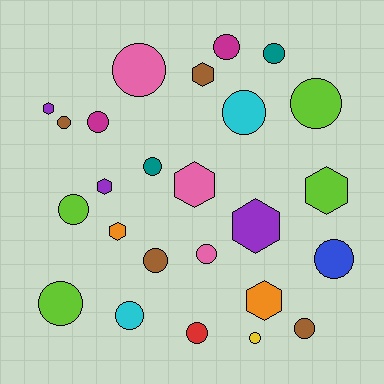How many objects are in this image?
There are 25 objects.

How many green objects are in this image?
There are no green objects.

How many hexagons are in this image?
There are 8 hexagons.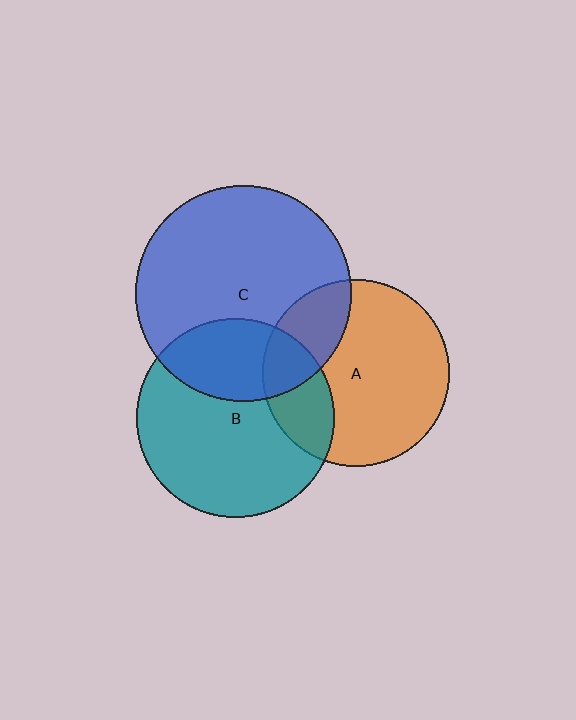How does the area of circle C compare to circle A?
Approximately 1.3 times.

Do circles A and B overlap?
Yes.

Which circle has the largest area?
Circle C (blue).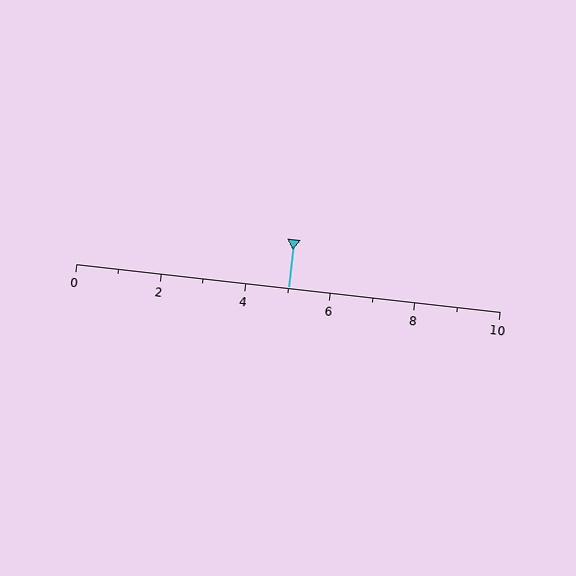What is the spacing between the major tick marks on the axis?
The major ticks are spaced 2 apart.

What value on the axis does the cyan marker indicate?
The marker indicates approximately 5.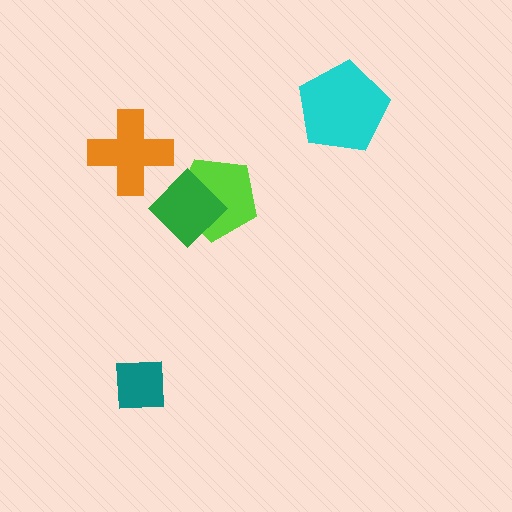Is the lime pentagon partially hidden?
Yes, it is partially covered by another shape.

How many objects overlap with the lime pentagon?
1 object overlaps with the lime pentagon.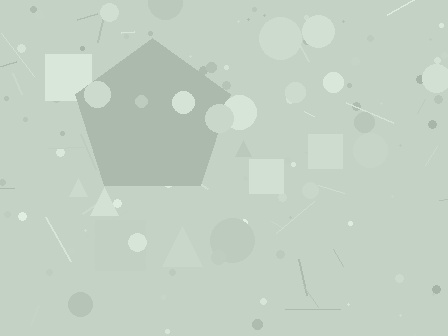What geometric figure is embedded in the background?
A pentagon is embedded in the background.